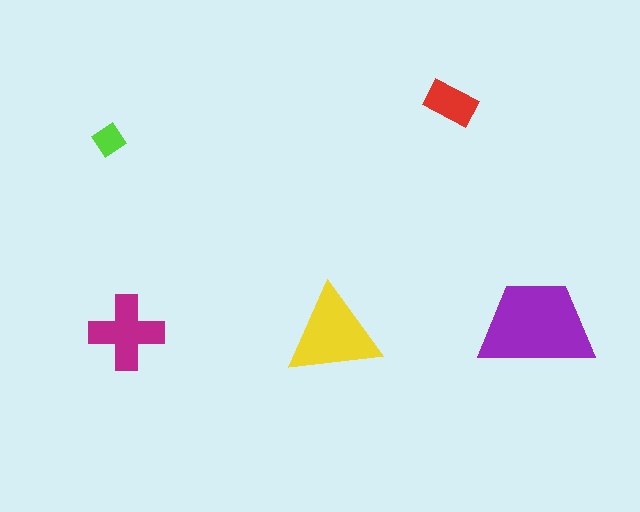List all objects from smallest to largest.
The lime diamond, the red rectangle, the magenta cross, the yellow triangle, the purple trapezoid.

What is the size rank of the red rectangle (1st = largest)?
4th.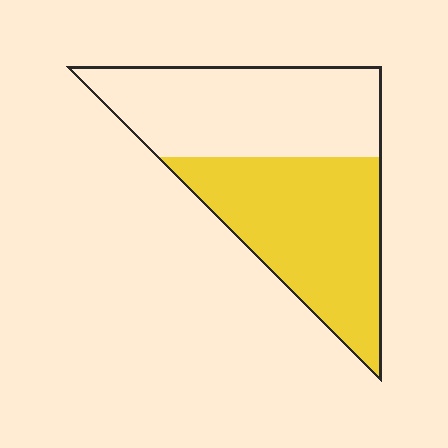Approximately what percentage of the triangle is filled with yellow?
Approximately 50%.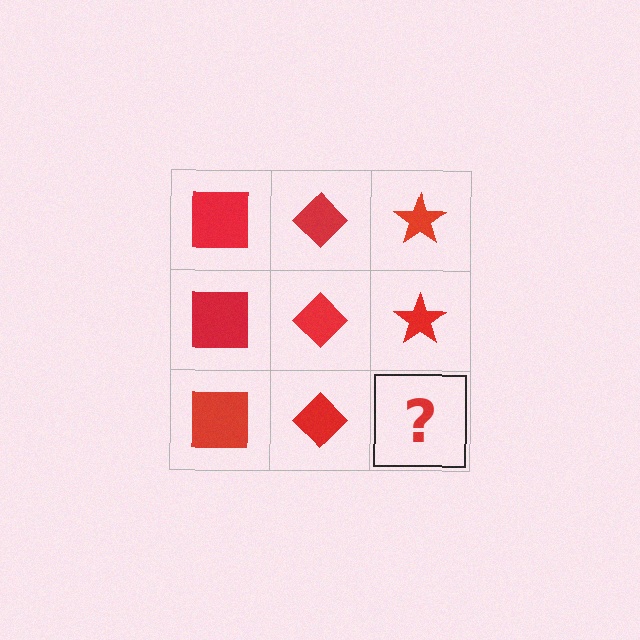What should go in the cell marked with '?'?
The missing cell should contain a red star.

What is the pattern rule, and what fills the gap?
The rule is that each column has a consistent shape. The gap should be filled with a red star.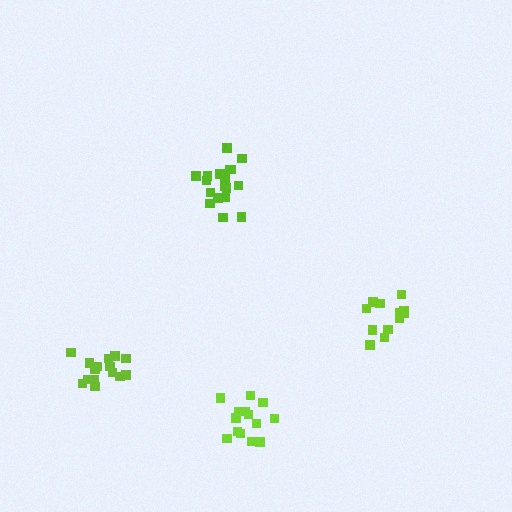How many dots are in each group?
Group 1: 18 dots, Group 2: 14 dots, Group 3: 16 dots, Group 4: 12 dots (60 total).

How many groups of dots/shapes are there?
There are 4 groups.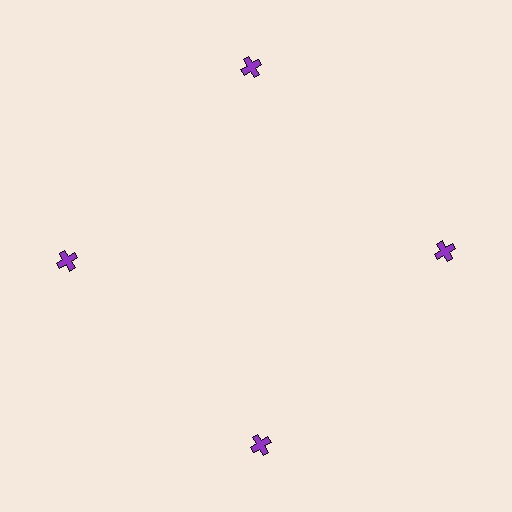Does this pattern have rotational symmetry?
Yes, this pattern has 4-fold rotational symmetry. It looks the same after rotating 90 degrees around the center.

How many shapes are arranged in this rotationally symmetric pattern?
There are 4 shapes, arranged in 4 groups of 1.